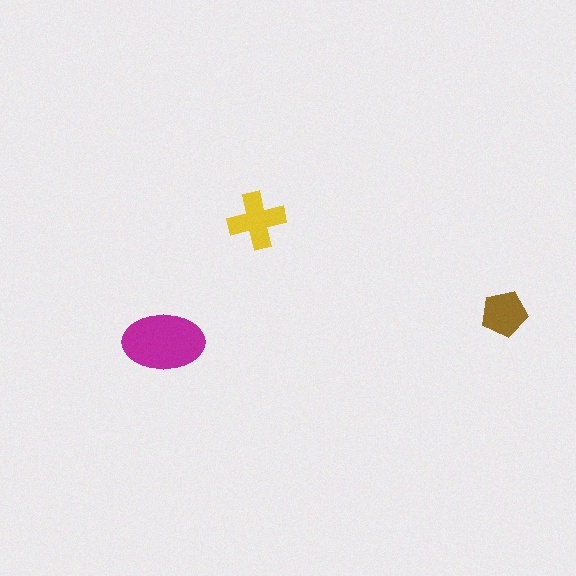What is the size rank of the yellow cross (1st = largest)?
2nd.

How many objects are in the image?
There are 3 objects in the image.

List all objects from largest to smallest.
The magenta ellipse, the yellow cross, the brown pentagon.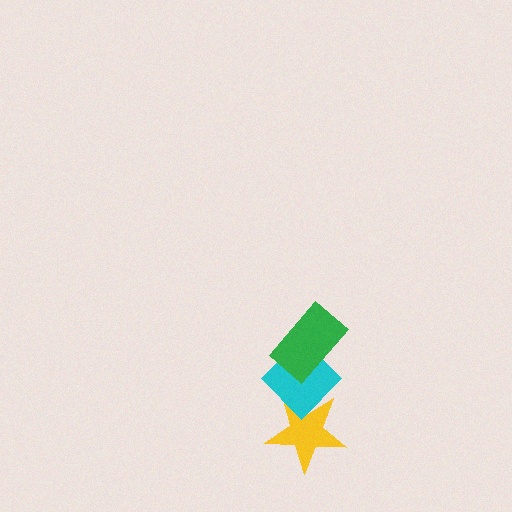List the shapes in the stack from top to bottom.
From top to bottom: the green rectangle, the cyan diamond, the yellow star.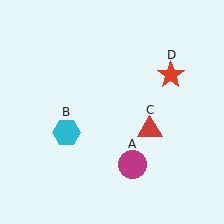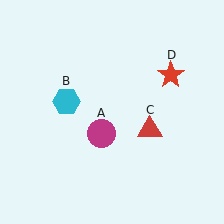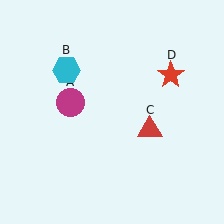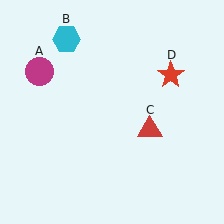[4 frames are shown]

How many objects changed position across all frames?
2 objects changed position: magenta circle (object A), cyan hexagon (object B).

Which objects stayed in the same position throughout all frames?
Red triangle (object C) and red star (object D) remained stationary.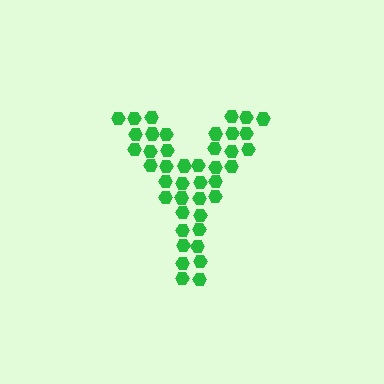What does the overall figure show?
The overall figure shows the letter Y.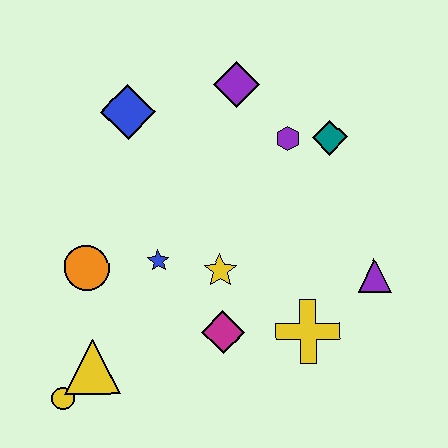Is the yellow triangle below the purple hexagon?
Yes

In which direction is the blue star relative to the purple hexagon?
The blue star is to the left of the purple hexagon.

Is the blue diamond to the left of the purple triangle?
Yes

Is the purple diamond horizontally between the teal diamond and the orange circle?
Yes